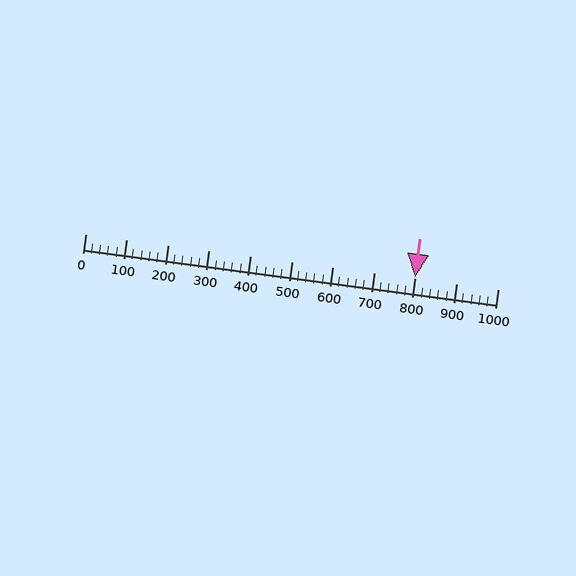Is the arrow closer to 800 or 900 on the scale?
The arrow is closer to 800.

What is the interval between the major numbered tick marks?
The major tick marks are spaced 100 units apart.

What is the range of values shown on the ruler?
The ruler shows values from 0 to 1000.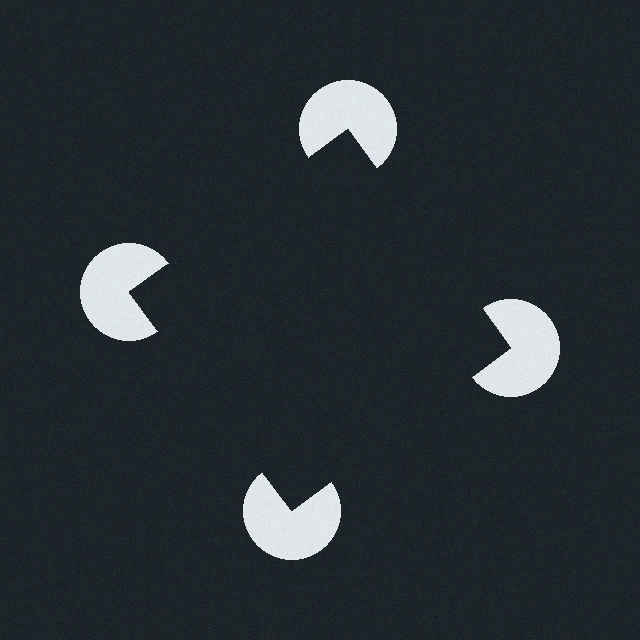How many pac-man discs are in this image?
There are 4 — one at each vertex of the illusory square.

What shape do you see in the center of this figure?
An illusory square — its edges are inferred from the aligned wedge cuts in the pac-man discs, not physically drawn.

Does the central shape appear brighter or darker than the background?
It typically appears slightly darker than the background, even though no actual brightness change is drawn.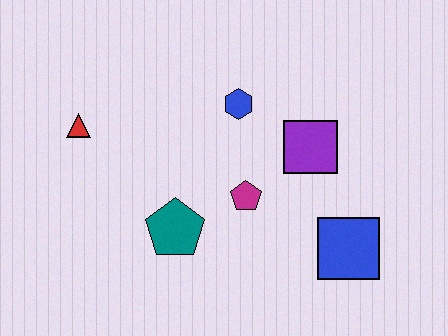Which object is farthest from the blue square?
The red triangle is farthest from the blue square.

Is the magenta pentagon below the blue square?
No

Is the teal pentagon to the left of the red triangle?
No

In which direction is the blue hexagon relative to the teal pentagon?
The blue hexagon is above the teal pentagon.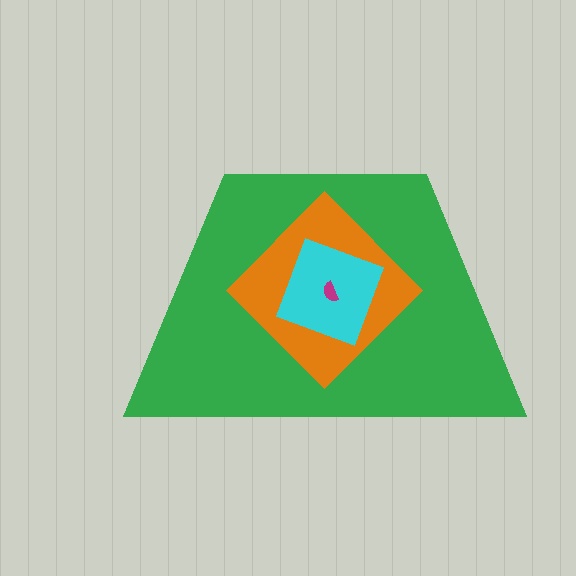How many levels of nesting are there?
4.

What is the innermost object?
The magenta semicircle.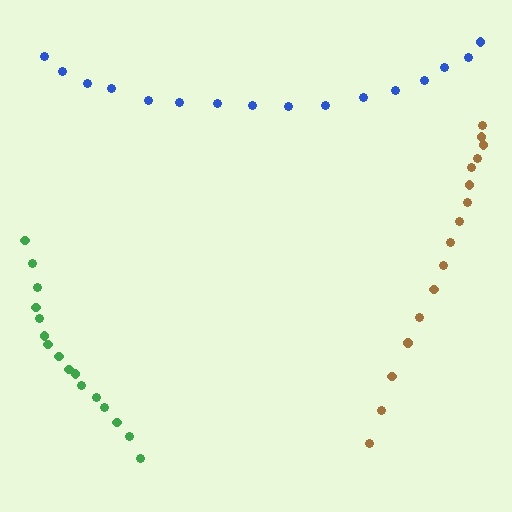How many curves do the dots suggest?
There are 3 distinct paths.